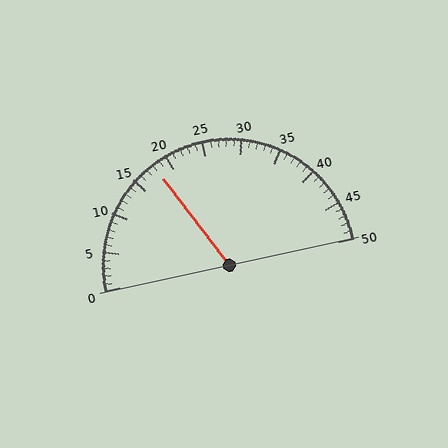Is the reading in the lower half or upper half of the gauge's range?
The reading is in the lower half of the range (0 to 50).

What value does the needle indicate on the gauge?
The needle indicates approximately 18.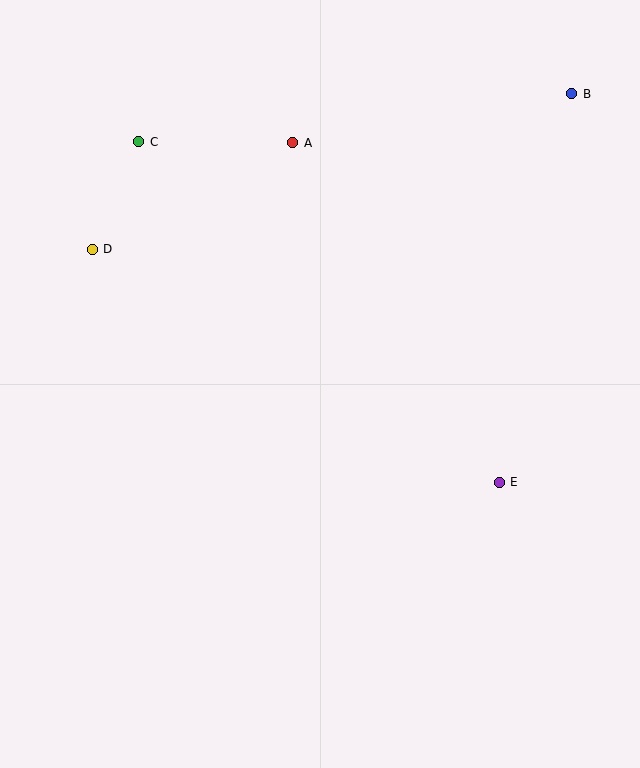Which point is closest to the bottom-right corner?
Point E is closest to the bottom-right corner.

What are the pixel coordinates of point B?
Point B is at (572, 94).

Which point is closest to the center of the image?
Point E at (499, 482) is closest to the center.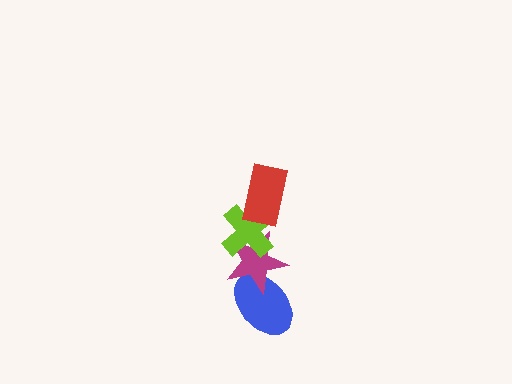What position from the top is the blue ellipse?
The blue ellipse is 4th from the top.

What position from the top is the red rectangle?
The red rectangle is 1st from the top.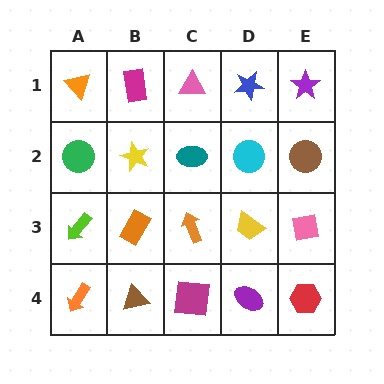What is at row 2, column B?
A yellow star.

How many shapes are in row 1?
5 shapes.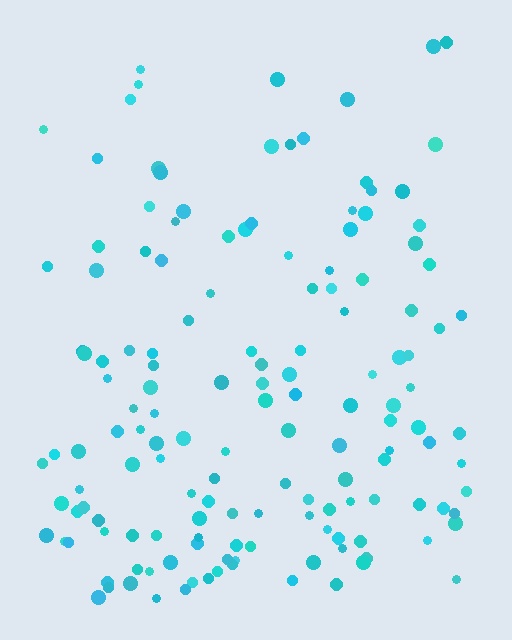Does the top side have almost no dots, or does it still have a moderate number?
Still a moderate number, just noticeably fewer than the bottom.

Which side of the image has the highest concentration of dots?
The bottom.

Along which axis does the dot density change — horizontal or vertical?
Vertical.